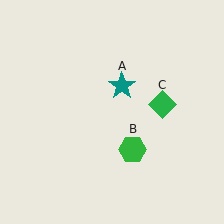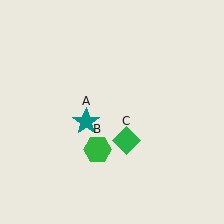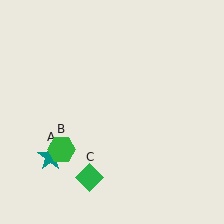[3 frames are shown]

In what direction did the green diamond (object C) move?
The green diamond (object C) moved down and to the left.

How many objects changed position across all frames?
3 objects changed position: teal star (object A), green hexagon (object B), green diamond (object C).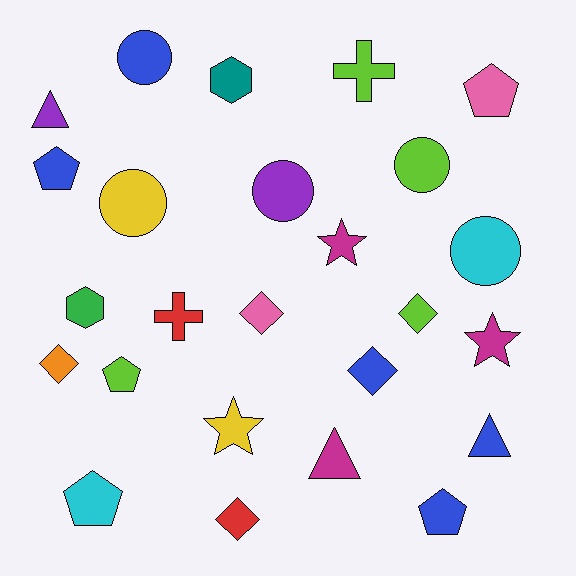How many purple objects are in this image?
There are 2 purple objects.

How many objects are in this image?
There are 25 objects.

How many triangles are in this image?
There are 3 triangles.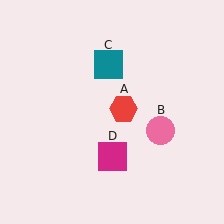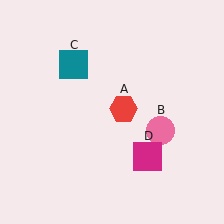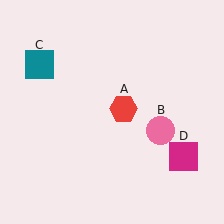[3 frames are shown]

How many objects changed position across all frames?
2 objects changed position: teal square (object C), magenta square (object D).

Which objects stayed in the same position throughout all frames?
Red hexagon (object A) and pink circle (object B) remained stationary.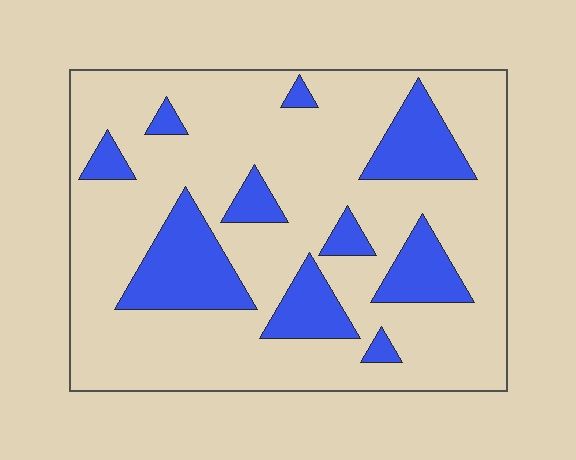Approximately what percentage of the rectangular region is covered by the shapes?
Approximately 25%.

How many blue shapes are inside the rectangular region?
10.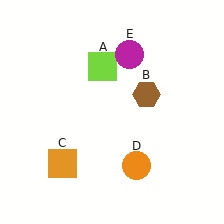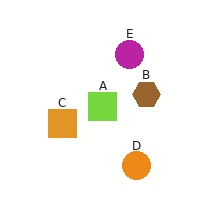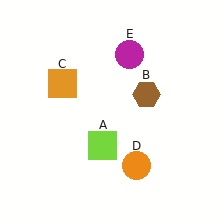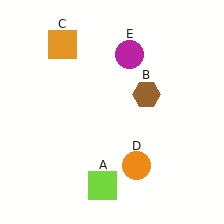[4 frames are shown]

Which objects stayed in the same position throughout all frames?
Brown hexagon (object B) and orange circle (object D) and magenta circle (object E) remained stationary.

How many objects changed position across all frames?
2 objects changed position: lime square (object A), orange square (object C).